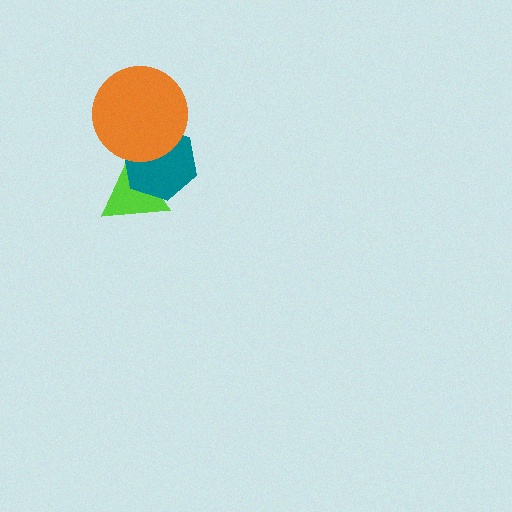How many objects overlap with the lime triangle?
1 object overlaps with the lime triangle.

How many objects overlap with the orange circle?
1 object overlaps with the orange circle.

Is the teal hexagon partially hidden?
Yes, it is partially covered by another shape.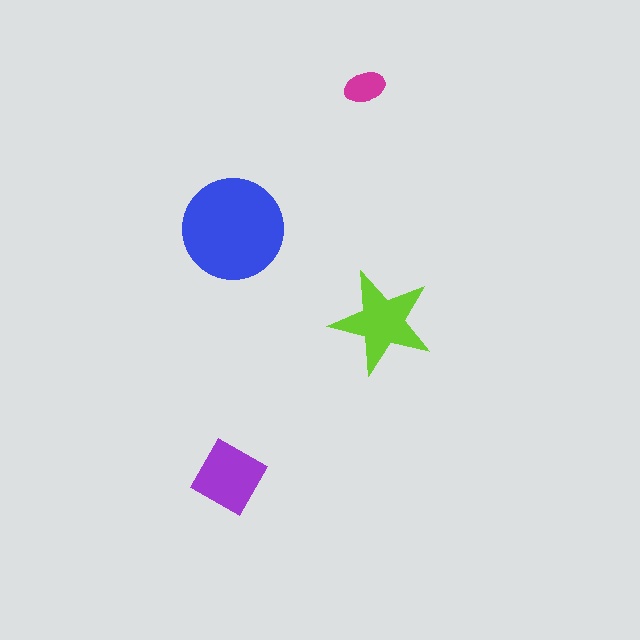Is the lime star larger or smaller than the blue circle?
Smaller.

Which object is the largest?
The blue circle.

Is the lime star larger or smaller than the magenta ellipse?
Larger.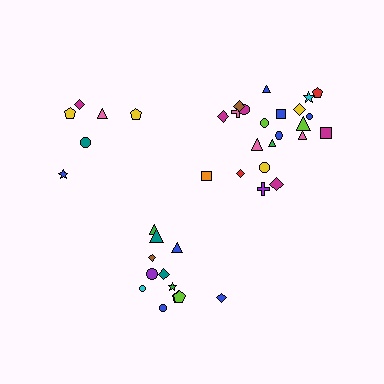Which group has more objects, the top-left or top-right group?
The top-right group.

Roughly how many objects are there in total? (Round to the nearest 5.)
Roughly 40 objects in total.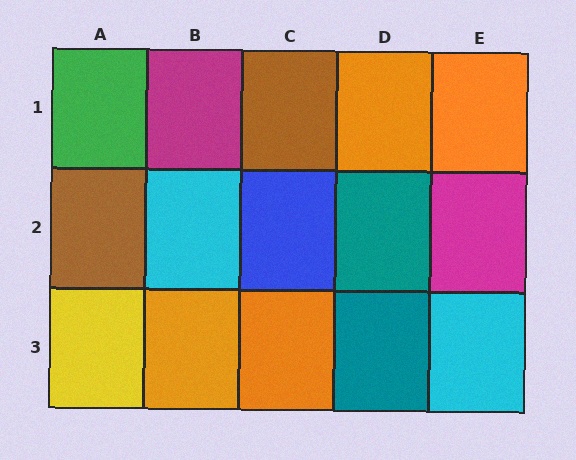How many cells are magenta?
2 cells are magenta.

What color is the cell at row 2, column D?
Teal.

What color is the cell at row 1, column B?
Magenta.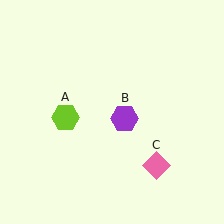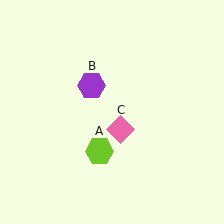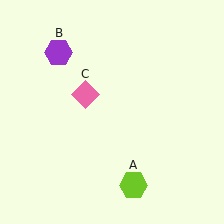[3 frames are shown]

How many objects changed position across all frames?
3 objects changed position: lime hexagon (object A), purple hexagon (object B), pink diamond (object C).